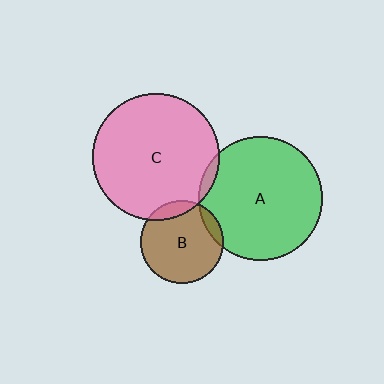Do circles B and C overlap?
Yes.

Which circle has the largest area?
Circle C (pink).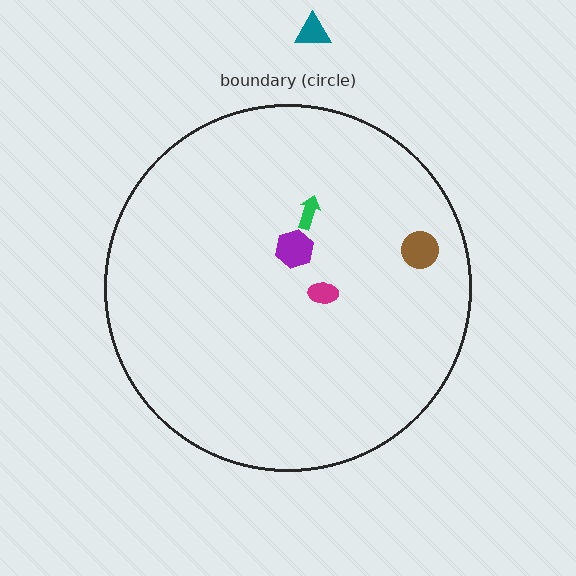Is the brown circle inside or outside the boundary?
Inside.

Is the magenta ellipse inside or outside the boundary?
Inside.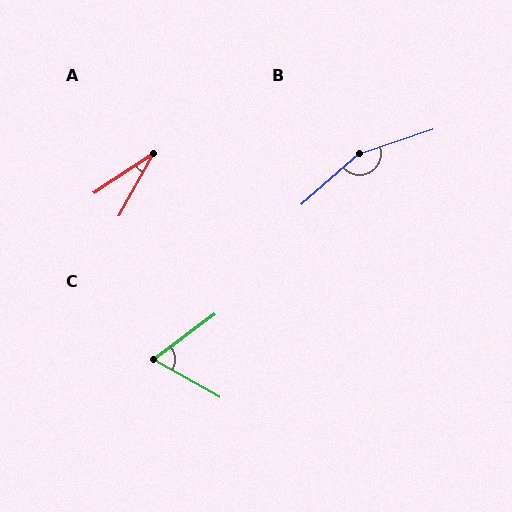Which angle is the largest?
B, at approximately 157 degrees.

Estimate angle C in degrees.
Approximately 67 degrees.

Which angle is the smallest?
A, at approximately 27 degrees.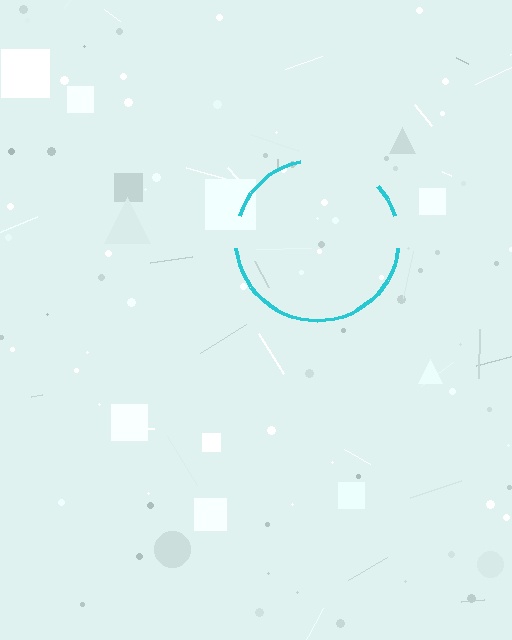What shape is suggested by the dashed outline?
The dashed outline suggests a circle.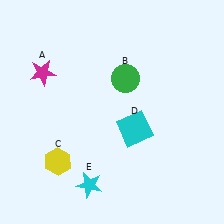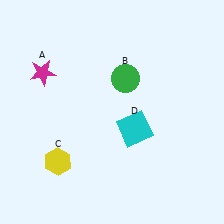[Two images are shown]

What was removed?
The cyan star (E) was removed in Image 2.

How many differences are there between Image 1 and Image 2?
There is 1 difference between the two images.